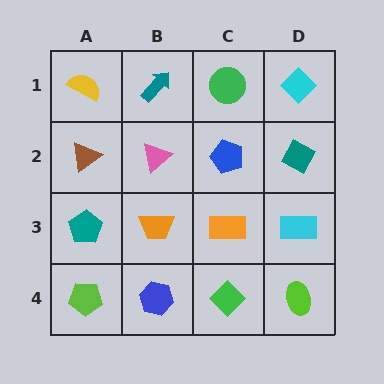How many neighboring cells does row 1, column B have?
3.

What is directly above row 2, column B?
A teal arrow.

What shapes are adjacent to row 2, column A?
A yellow semicircle (row 1, column A), a teal pentagon (row 3, column A), a pink triangle (row 2, column B).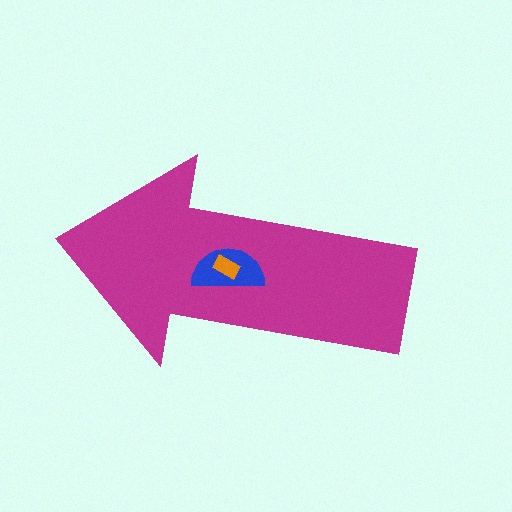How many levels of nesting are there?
3.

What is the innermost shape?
The orange rectangle.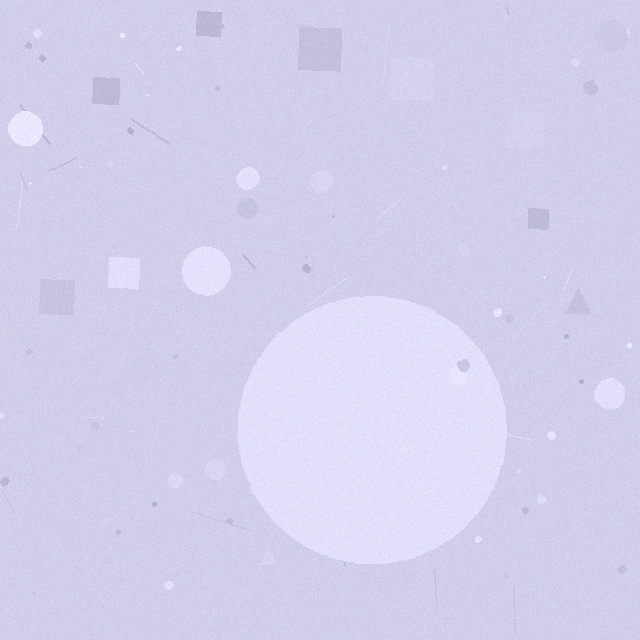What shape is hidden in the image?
A circle is hidden in the image.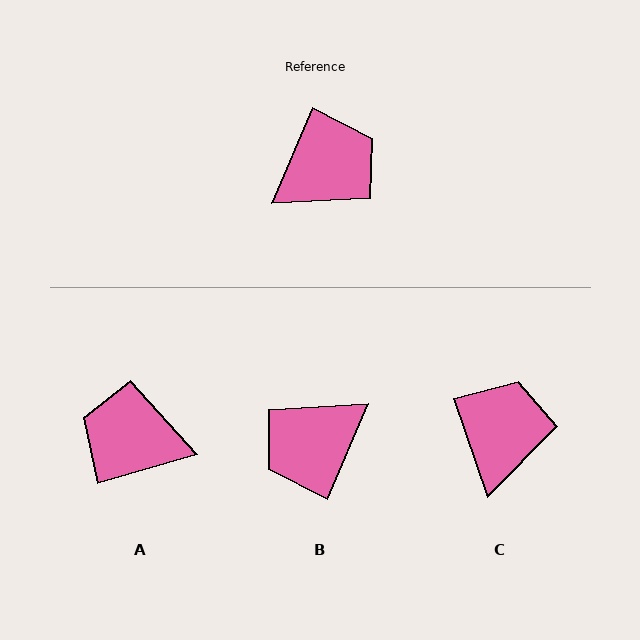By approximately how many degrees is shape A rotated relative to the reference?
Approximately 130 degrees counter-clockwise.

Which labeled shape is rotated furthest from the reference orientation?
B, about 180 degrees away.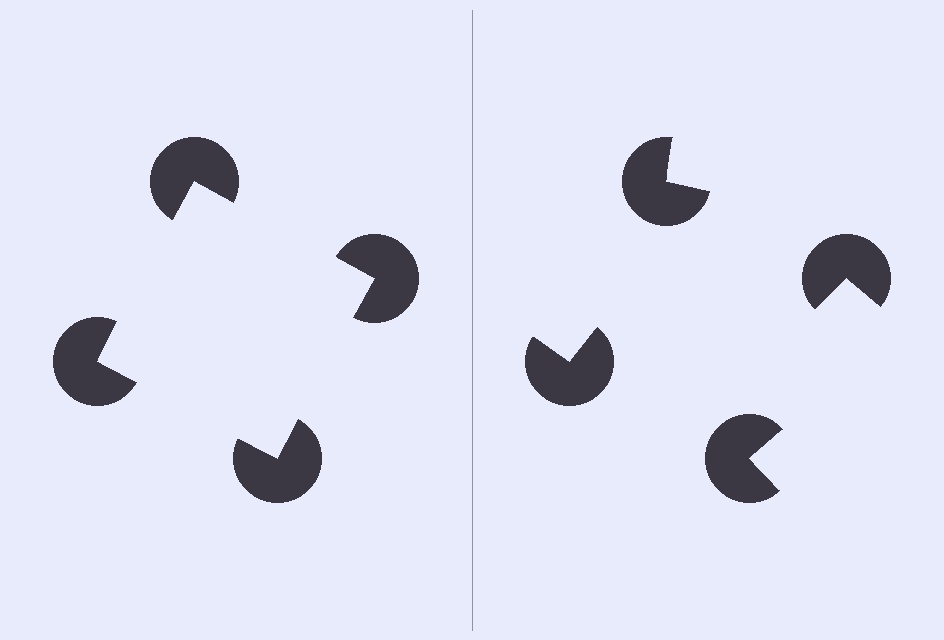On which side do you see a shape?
An illusory square appears on the left side. On the right side the wedge cuts are rotated, so no coherent shape forms.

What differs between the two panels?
The pac-man discs are positioned identically on both sides; only the wedge orientations differ. On the left they align to a square; on the right they are misaligned.